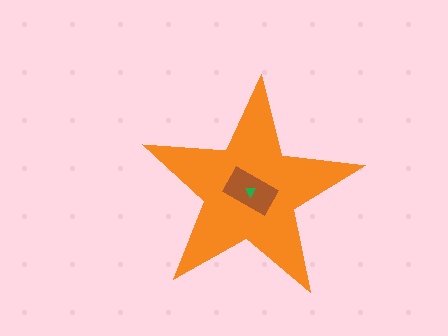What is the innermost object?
The green triangle.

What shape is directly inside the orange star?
The brown rectangle.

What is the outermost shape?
The orange star.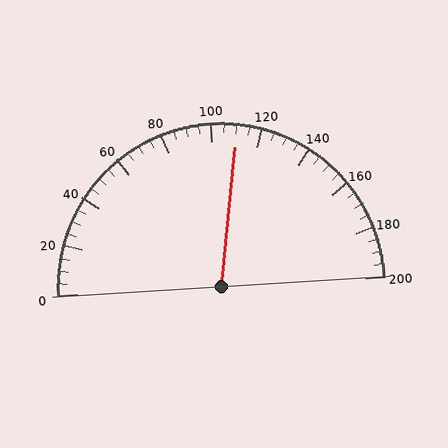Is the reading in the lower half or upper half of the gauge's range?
The reading is in the upper half of the range (0 to 200).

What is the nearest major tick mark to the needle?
The nearest major tick mark is 120.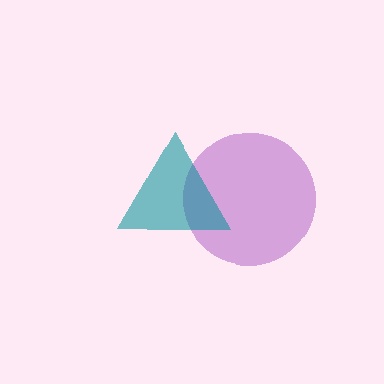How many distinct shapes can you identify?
There are 2 distinct shapes: a purple circle, a teal triangle.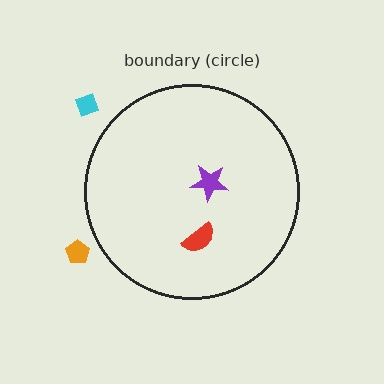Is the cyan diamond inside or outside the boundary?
Outside.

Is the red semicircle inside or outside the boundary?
Inside.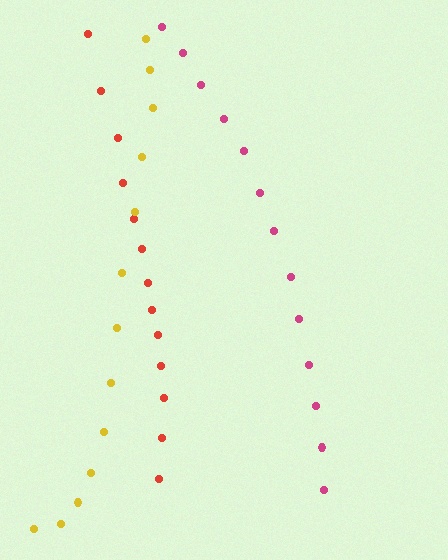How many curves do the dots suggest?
There are 3 distinct paths.